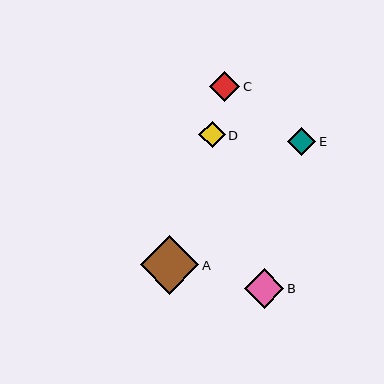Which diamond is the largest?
Diamond A is the largest with a size of approximately 59 pixels.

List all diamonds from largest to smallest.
From largest to smallest: A, B, C, E, D.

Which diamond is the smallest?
Diamond D is the smallest with a size of approximately 26 pixels.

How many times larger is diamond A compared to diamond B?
Diamond A is approximately 1.5 times the size of diamond B.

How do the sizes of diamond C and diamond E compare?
Diamond C and diamond E are approximately the same size.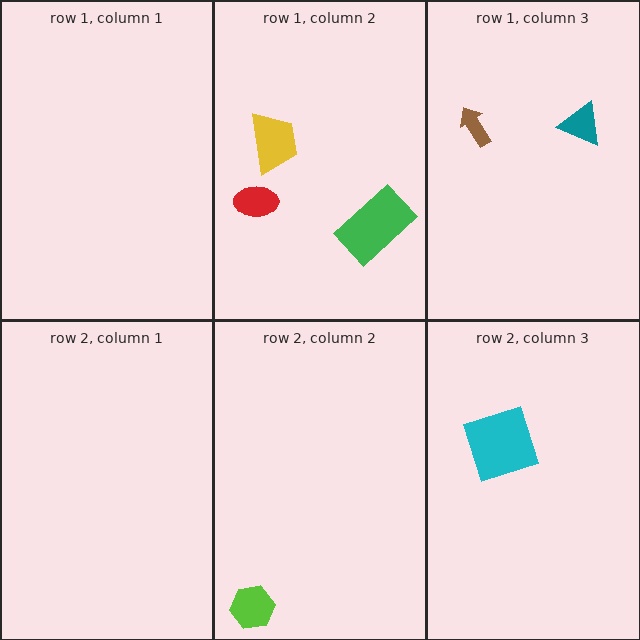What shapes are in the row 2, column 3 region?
The cyan square.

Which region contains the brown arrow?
The row 1, column 3 region.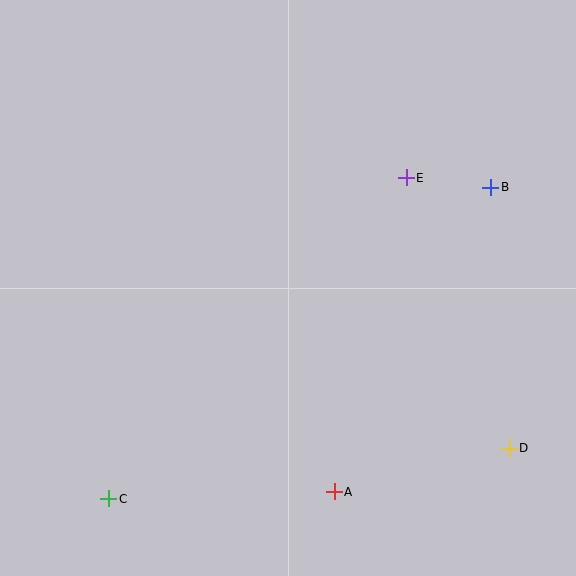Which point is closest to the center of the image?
Point E at (406, 178) is closest to the center.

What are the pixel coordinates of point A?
Point A is at (334, 492).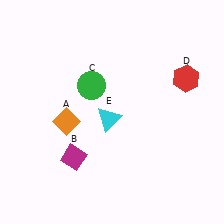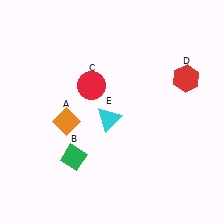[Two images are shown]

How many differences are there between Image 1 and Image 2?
There are 2 differences between the two images.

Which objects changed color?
B changed from magenta to green. C changed from green to red.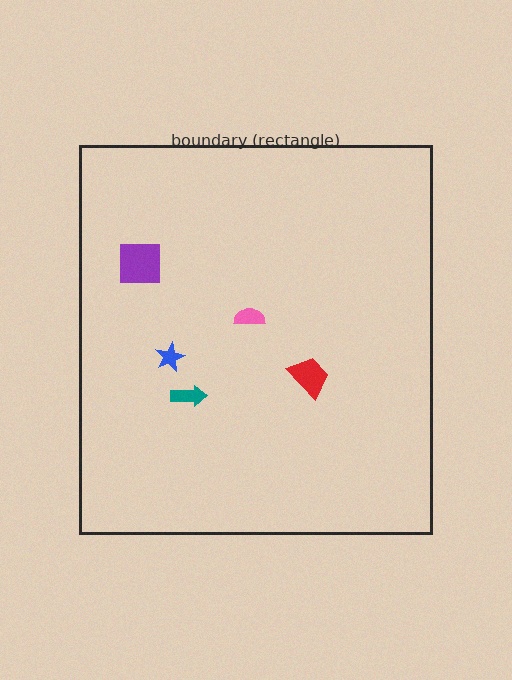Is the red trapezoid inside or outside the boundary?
Inside.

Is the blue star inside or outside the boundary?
Inside.